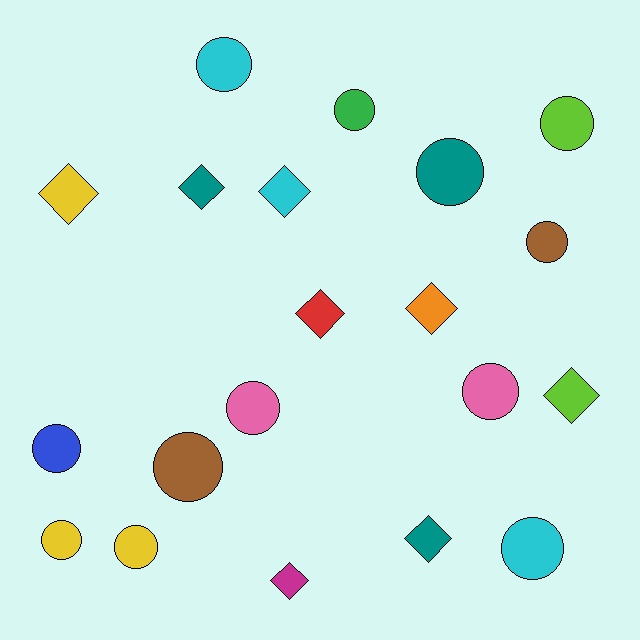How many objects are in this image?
There are 20 objects.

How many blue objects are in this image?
There is 1 blue object.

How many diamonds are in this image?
There are 8 diamonds.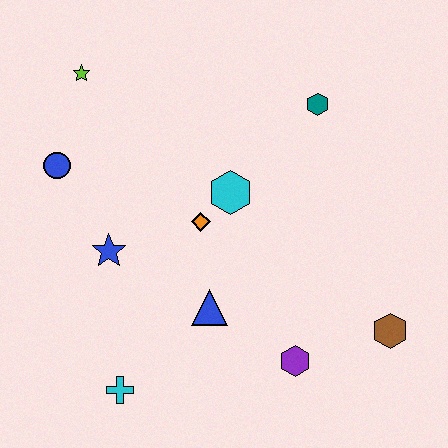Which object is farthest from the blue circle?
The brown hexagon is farthest from the blue circle.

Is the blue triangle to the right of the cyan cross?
Yes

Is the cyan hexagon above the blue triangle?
Yes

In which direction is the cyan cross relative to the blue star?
The cyan cross is below the blue star.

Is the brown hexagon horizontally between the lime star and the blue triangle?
No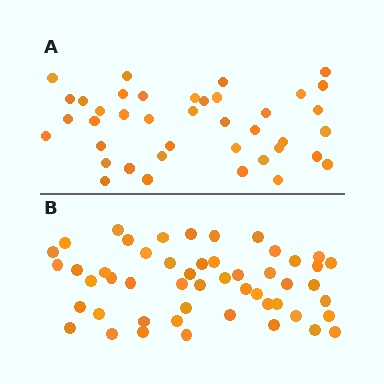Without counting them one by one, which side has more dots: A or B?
Region B (the bottom region) has more dots.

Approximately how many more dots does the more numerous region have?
Region B has roughly 12 or so more dots than region A.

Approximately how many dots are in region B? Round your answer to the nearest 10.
About 50 dots. (The exact count is 51, which rounds to 50.)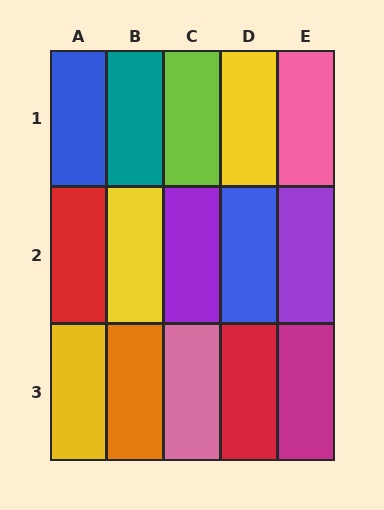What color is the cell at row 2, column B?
Yellow.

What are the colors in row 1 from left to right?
Blue, teal, lime, yellow, pink.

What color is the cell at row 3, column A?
Yellow.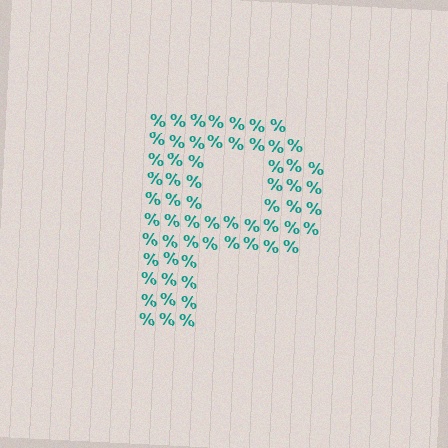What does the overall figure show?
The overall figure shows the letter P.